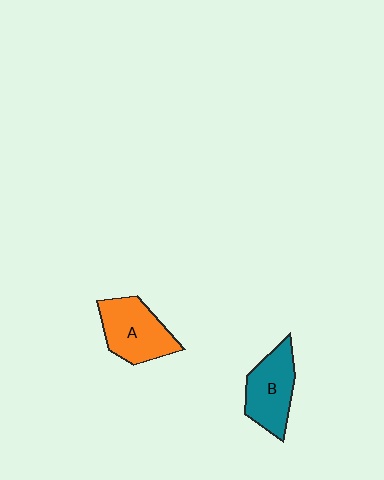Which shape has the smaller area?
Shape B (teal).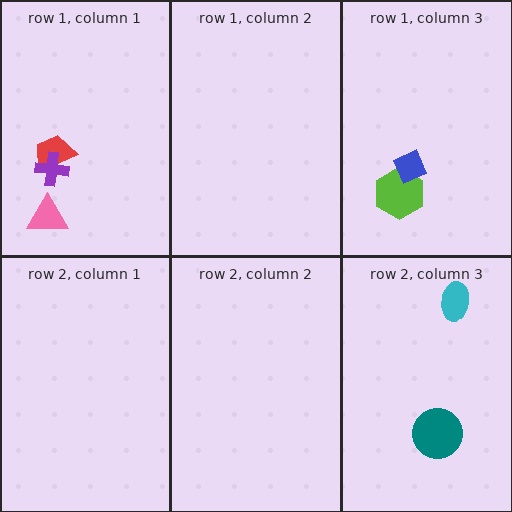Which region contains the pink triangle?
The row 1, column 1 region.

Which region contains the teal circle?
The row 2, column 3 region.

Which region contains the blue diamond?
The row 1, column 3 region.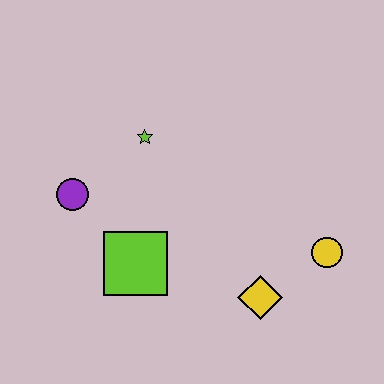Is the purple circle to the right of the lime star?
No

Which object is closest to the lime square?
The purple circle is closest to the lime square.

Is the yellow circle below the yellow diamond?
No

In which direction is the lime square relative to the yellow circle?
The lime square is to the left of the yellow circle.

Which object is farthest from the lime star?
The yellow circle is farthest from the lime star.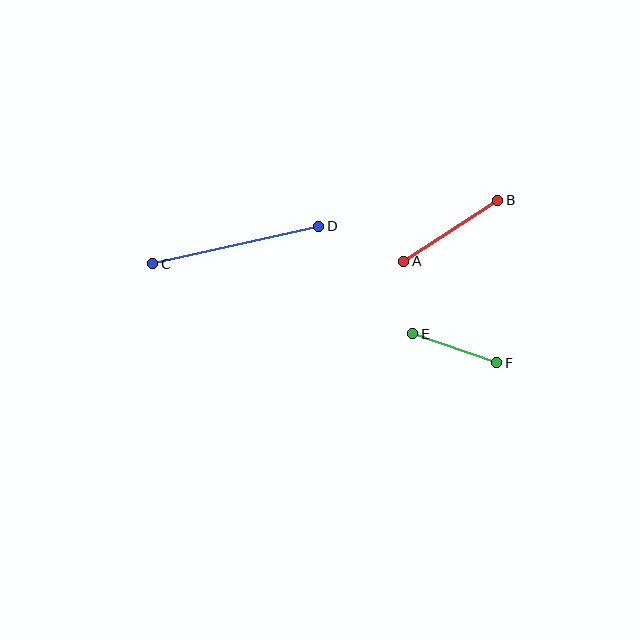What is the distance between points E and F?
The distance is approximately 89 pixels.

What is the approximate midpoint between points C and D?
The midpoint is at approximately (236, 245) pixels.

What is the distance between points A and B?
The distance is approximately 112 pixels.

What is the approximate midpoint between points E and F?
The midpoint is at approximately (455, 348) pixels.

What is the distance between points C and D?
The distance is approximately 170 pixels.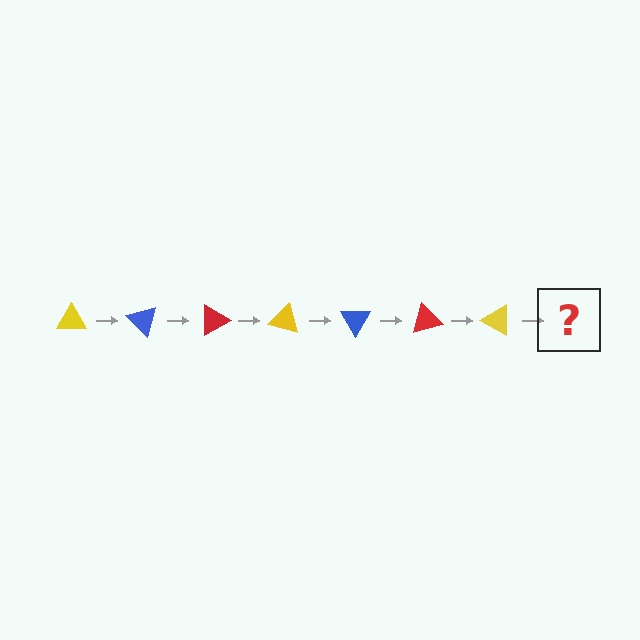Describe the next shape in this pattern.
It should be a blue triangle, rotated 315 degrees from the start.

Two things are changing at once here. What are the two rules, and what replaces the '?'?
The two rules are that it rotates 45 degrees each step and the color cycles through yellow, blue, and red. The '?' should be a blue triangle, rotated 315 degrees from the start.